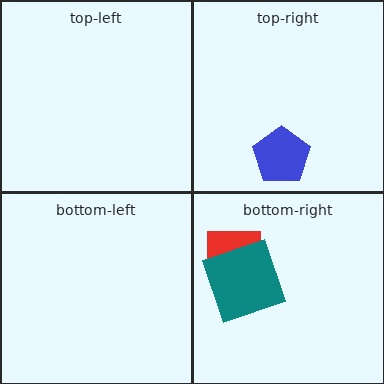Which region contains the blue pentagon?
The top-right region.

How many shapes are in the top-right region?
1.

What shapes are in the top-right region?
The blue pentagon.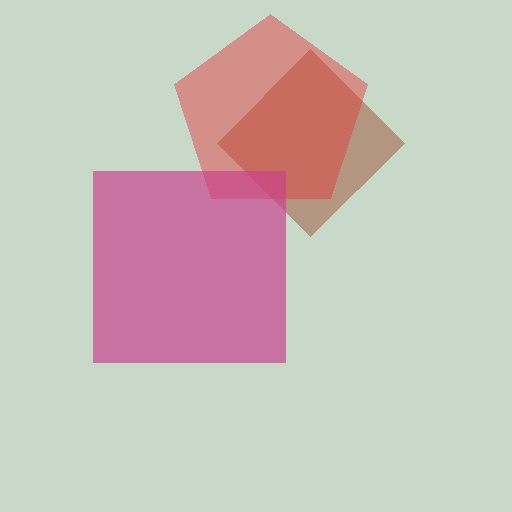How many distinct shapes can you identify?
There are 3 distinct shapes: a brown diamond, a red pentagon, a magenta square.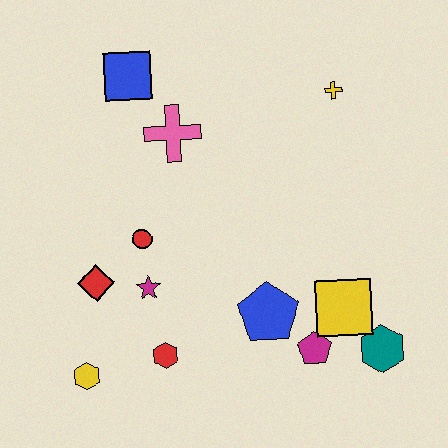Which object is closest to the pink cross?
The blue square is closest to the pink cross.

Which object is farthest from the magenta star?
The yellow cross is farthest from the magenta star.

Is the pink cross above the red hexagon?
Yes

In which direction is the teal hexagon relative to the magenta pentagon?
The teal hexagon is to the right of the magenta pentagon.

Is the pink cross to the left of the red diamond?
No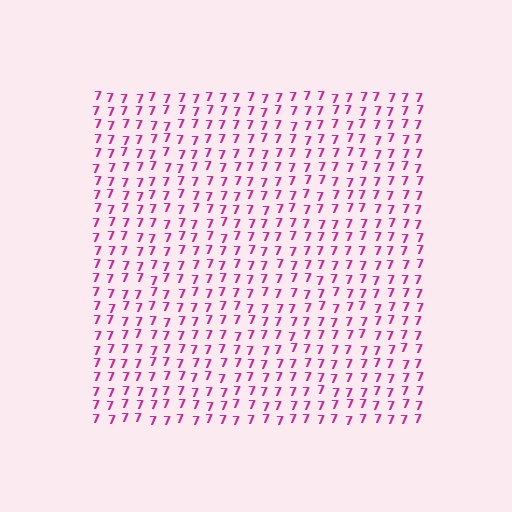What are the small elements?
The small elements are digit 7's.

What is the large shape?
The large shape is a square.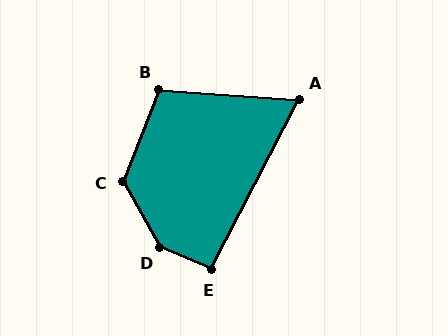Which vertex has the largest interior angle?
D, at approximately 142 degrees.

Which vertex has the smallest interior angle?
A, at approximately 67 degrees.